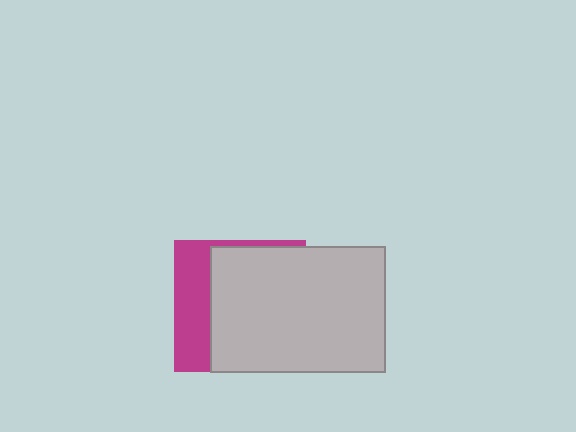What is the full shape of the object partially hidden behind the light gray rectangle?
The partially hidden object is a magenta square.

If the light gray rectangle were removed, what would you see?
You would see the complete magenta square.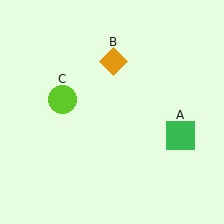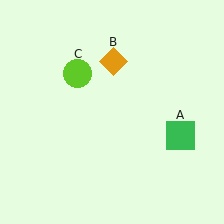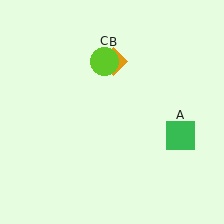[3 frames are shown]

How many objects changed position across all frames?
1 object changed position: lime circle (object C).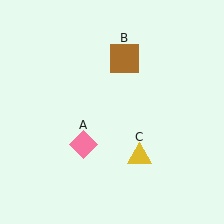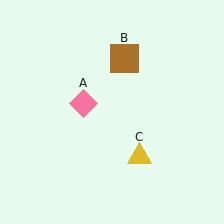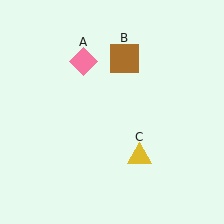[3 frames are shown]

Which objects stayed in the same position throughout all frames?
Brown square (object B) and yellow triangle (object C) remained stationary.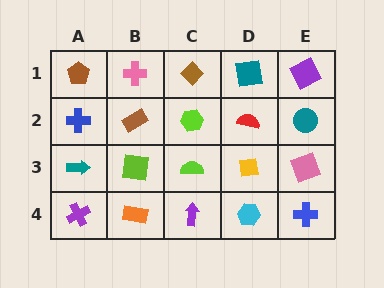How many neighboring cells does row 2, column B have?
4.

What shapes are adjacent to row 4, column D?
A yellow square (row 3, column D), a purple arrow (row 4, column C), a blue cross (row 4, column E).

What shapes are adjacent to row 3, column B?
A brown rectangle (row 2, column B), an orange rectangle (row 4, column B), a teal arrow (row 3, column A), a lime semicircle (row 3, column C).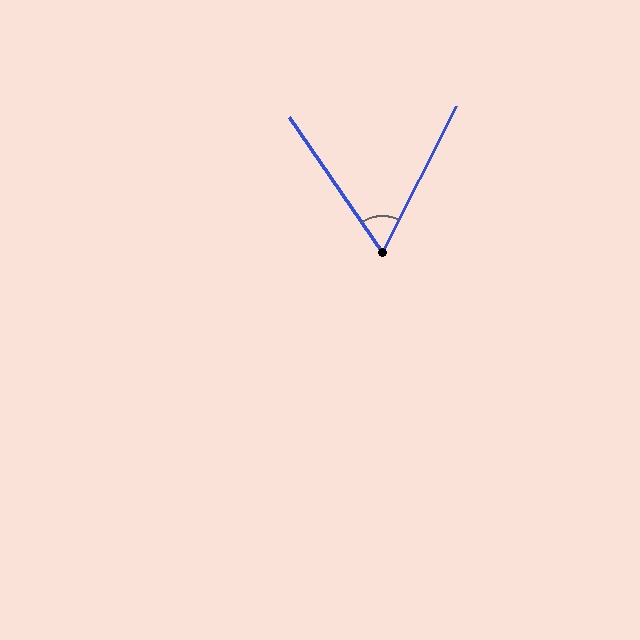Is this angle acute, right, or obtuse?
It is acute.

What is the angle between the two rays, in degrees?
Approximately 61 degrees.